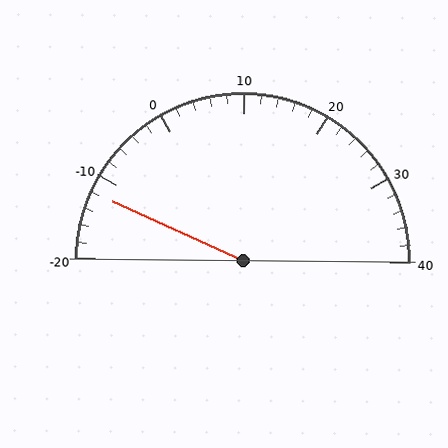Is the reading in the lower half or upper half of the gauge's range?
The reading is in the lower half of the range (-20 to 40).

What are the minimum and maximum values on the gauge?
The gauge ranges from -20 to 40.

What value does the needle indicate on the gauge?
The needle indicates approximately -12.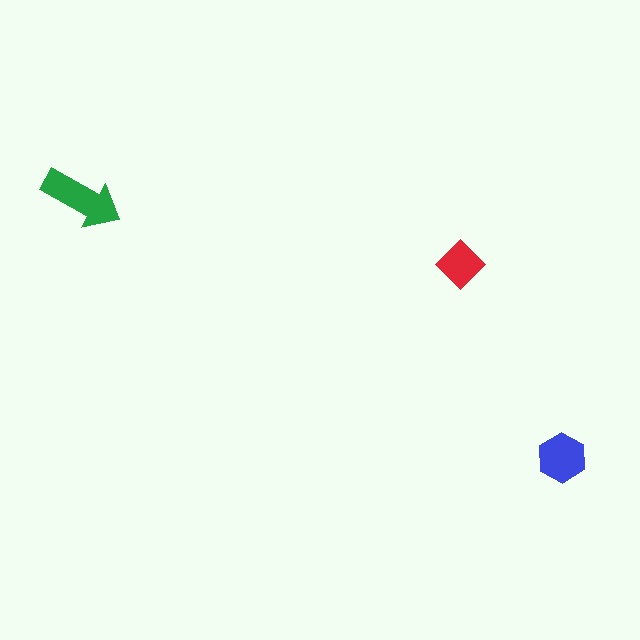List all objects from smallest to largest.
The red diamond, the blue hexagon, the green arrow.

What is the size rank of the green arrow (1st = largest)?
1st.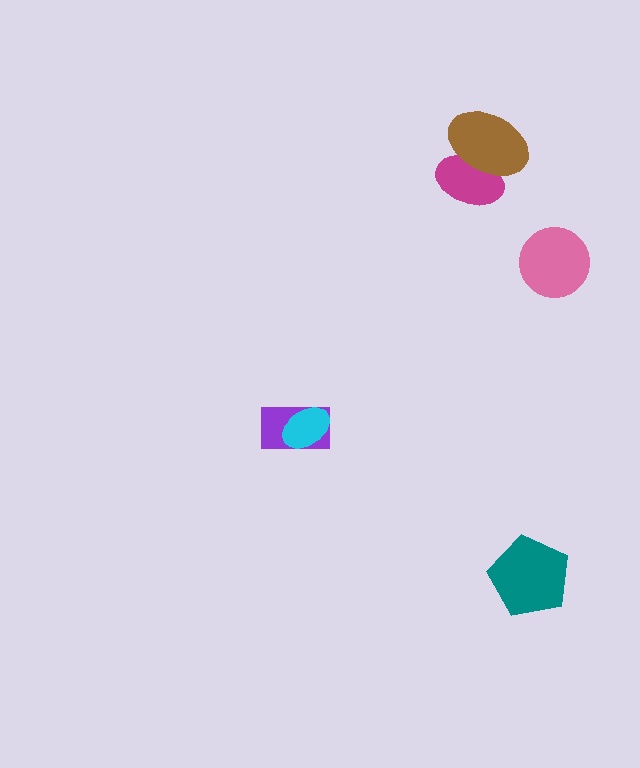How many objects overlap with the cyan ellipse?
1 object overlaps with the cyan ellipse.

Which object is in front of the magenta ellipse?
The brown ellipse is in front of the magenta ellipse.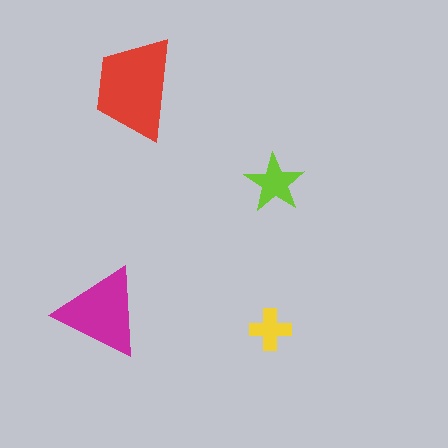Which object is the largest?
The red trapezoid.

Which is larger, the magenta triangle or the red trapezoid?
The red trapezoid.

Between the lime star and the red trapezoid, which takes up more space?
The red trapezoid.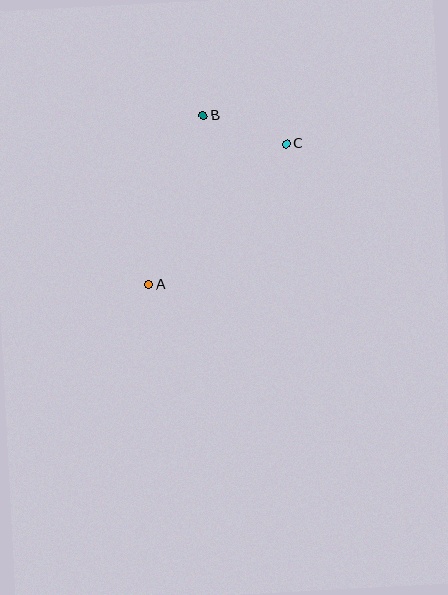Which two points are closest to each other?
Points B and C are closest to each other.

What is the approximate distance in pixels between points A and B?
The distance between A and B is approximately 177 pixels.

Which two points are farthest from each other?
Points A and C are farthest from each other.